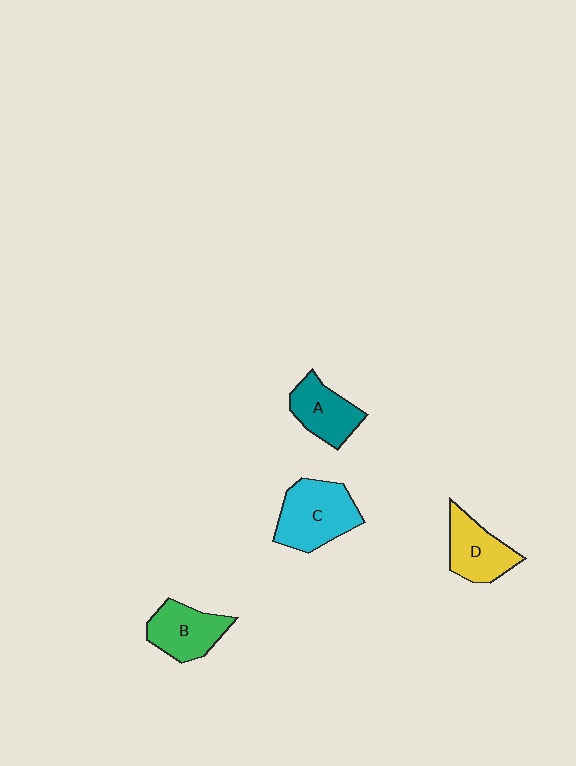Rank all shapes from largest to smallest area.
From largest to smallest: C (cyan), B (green), D (yellow), A (teal).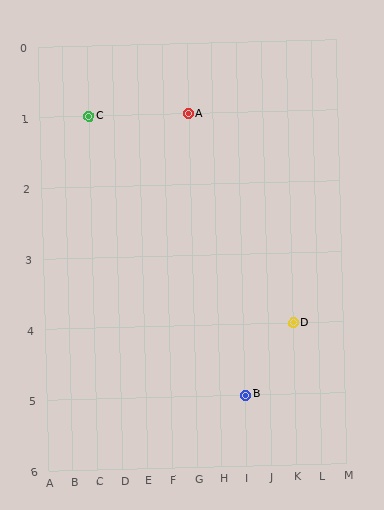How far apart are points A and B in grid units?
Points A and B are 2 columns and 4 rows apart (about 4.5 grid units diagonally).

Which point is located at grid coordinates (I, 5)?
Point B is at (I, 5).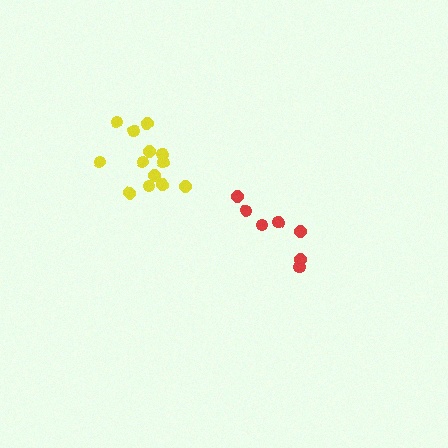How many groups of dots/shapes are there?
There are 2 groups.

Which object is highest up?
The yellow cluster is topmost.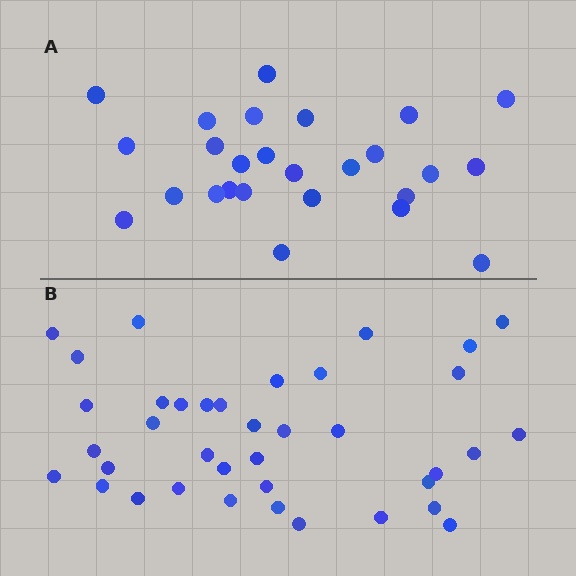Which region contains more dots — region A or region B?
Region B (the bottom region) has more dots.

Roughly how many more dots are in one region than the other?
Region B has roughly 12 or so more dots than region A.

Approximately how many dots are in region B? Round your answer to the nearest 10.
About 40 dots. (The exact count is 38, which rounds to 40.)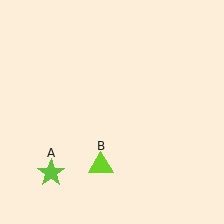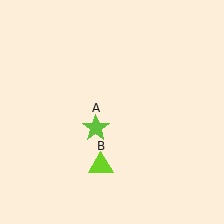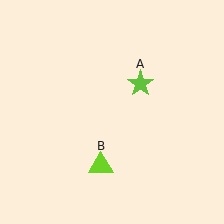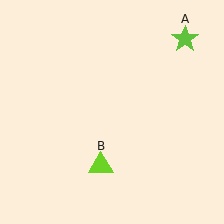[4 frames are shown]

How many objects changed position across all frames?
1 object changed position: lime star (object A).